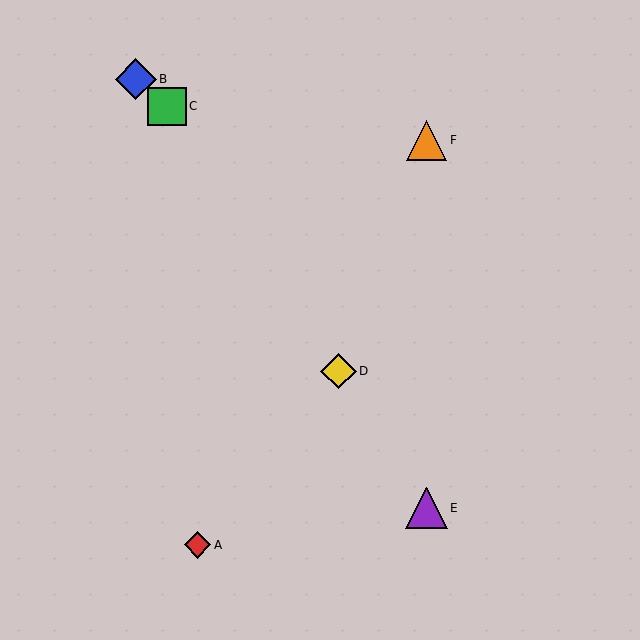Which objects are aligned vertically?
Objects E, F are aligned vertically.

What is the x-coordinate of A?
Object A is at x≈198.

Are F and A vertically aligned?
No, F is at x≈427 and A is at x≈198.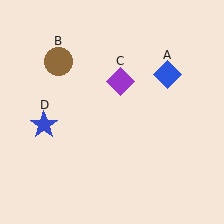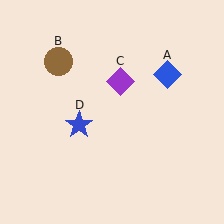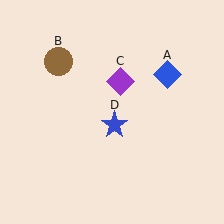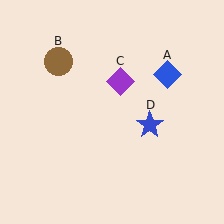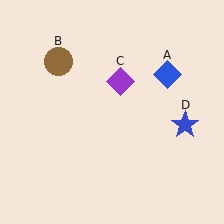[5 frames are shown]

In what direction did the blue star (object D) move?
The blue star (object D) moved right.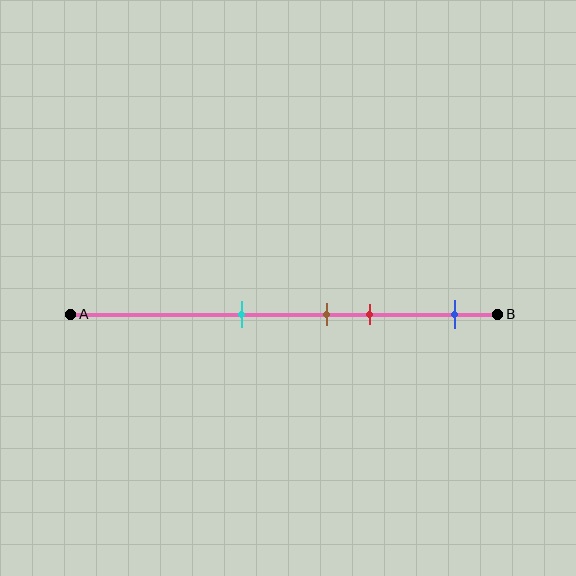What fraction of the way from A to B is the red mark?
The red mark is approximately 70% (0.7) of the way from A to B.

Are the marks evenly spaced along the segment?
No, the marks are not evenly spaced.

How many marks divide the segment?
There are 4 marks dividing the segment.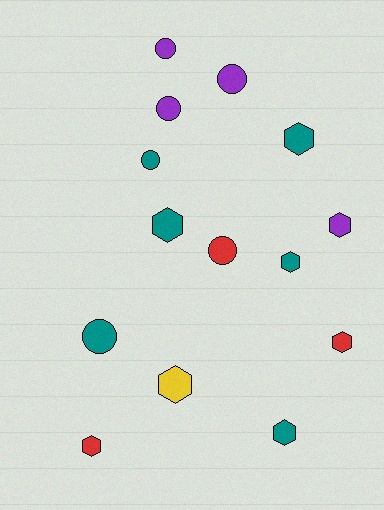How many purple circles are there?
There are 3 purple circles.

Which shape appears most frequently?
Hexagon, with 8 objects.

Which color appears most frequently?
Teal, with 6 objects.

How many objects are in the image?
There are 14 objects.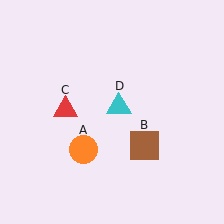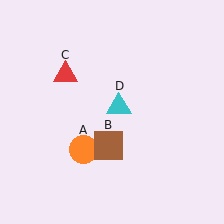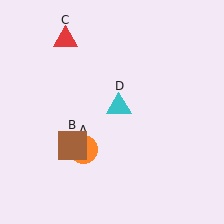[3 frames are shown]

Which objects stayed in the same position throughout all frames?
Orange circle (object A) and cyan triangle (object D) remained stationary.